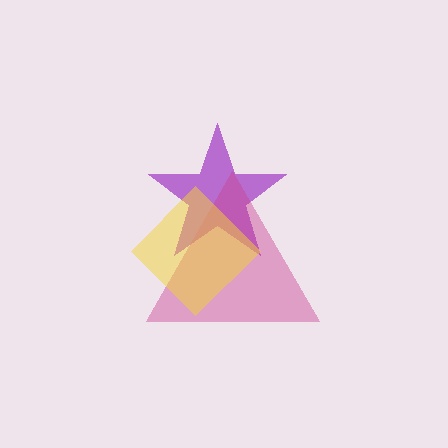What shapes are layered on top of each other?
The layered shapes are: a purple star, a magenta triangle, a yellow diamond.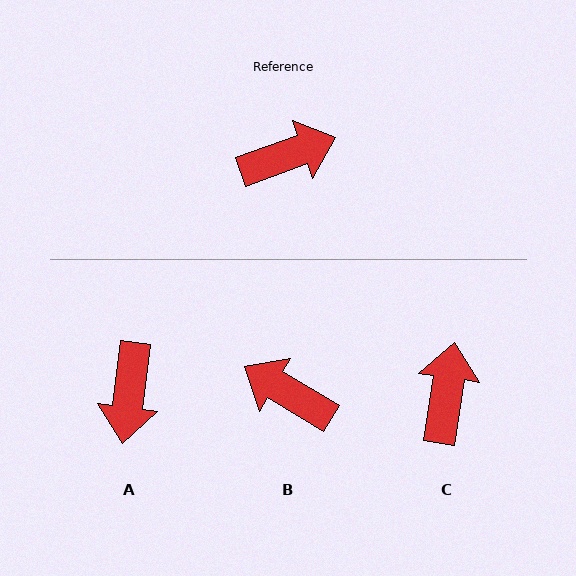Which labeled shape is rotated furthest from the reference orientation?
B, about 129 degrees away.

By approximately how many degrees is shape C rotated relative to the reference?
Approximately 61 degrees counter-clockwise.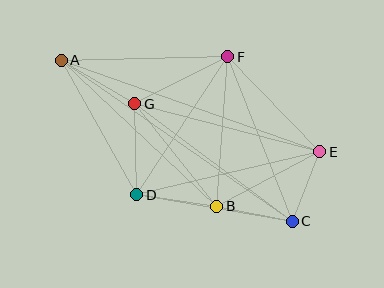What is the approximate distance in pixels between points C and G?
The distance between C and G is approximately 197 pixels.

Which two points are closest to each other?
Points C and E are closest to each other.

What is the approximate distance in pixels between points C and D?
The distance between C and D is approximately 158 pixels.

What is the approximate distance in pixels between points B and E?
The distance between B and E is approximately 117 pixels.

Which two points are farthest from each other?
Points A and C are farthest from each other.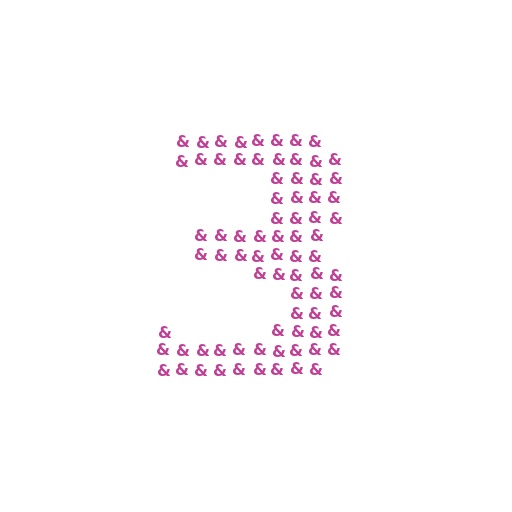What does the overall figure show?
The overall figure shows the digit 3.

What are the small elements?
The small elements are ampersands.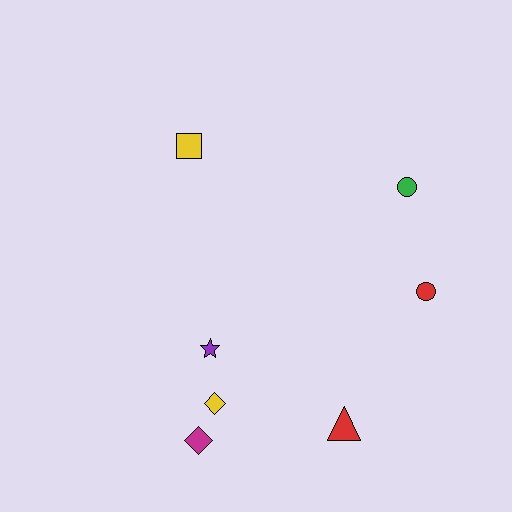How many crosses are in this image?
There are no crosses.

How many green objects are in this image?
There is 1 green object.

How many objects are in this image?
There are 7 objects.